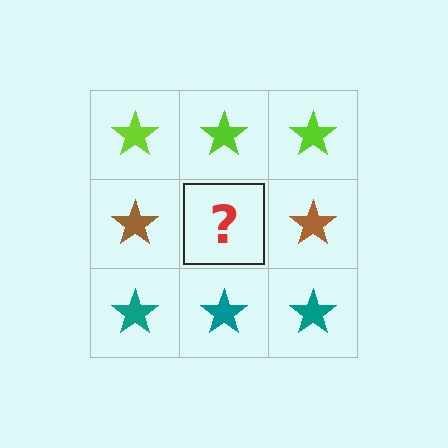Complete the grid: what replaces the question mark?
The question mark should be replaced with a brown star.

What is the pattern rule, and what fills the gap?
The rule is that each row has a consistent color. The gap should be filled with a brown star.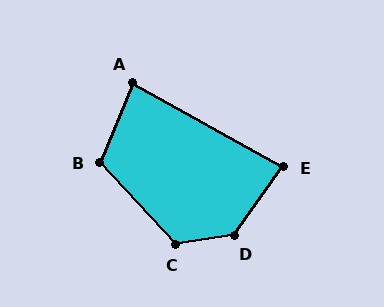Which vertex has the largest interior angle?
D, at approximately 134 degrees.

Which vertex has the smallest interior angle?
A, at approximately 83 degrees.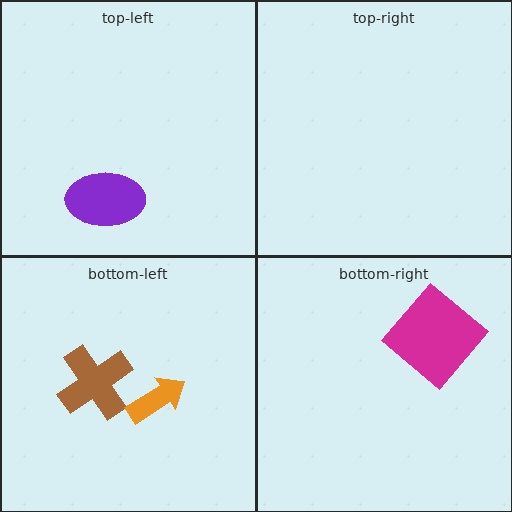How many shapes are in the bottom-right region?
1.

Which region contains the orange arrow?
The bottom-left region.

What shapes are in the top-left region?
The purple ellipse.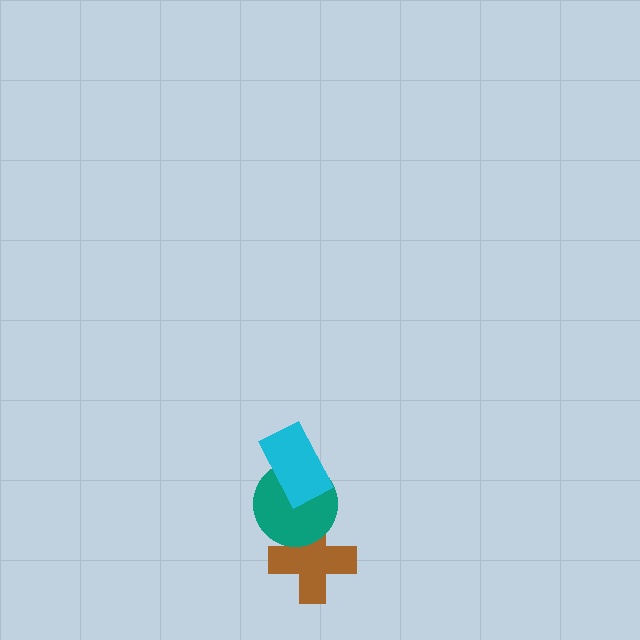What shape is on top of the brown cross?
The teal circle is on top of the brown cross.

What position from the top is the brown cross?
The brown cross is 3rd from the top.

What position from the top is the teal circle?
The teal circle is 2nd from the top.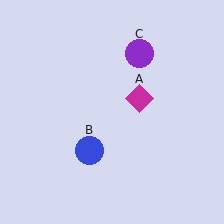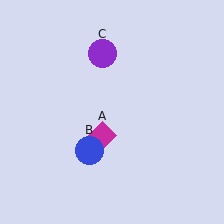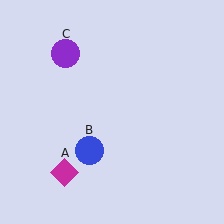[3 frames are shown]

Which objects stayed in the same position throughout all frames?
Blue circle (object B) remained stationary.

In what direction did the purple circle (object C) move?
The purple circle (object C) moved left.